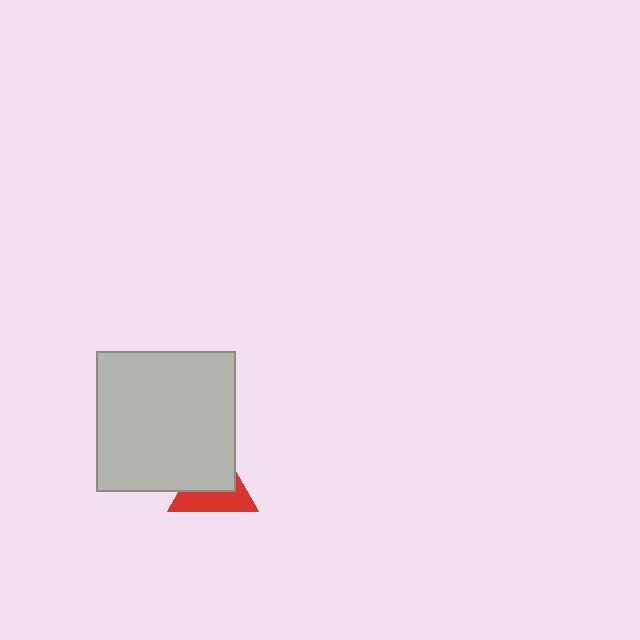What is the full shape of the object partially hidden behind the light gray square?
The partially hidden object is a red triangle.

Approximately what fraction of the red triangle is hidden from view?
Roughly 53% of the red triangle is hidden behind the light gray square.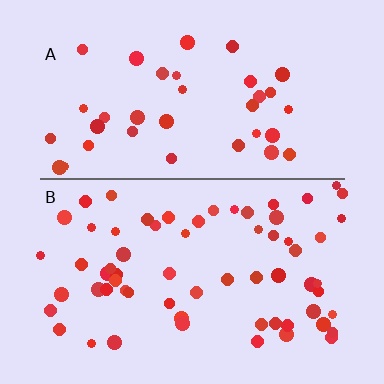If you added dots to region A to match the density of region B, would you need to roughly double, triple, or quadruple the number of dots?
Approximately double.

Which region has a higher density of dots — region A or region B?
B (the bottom).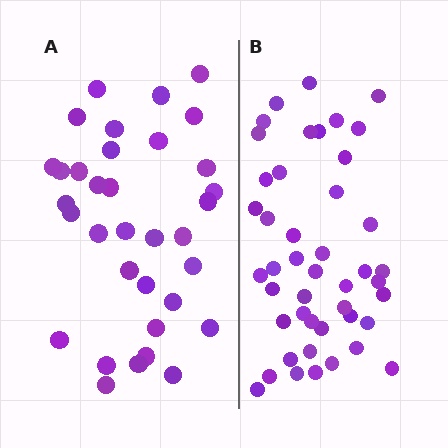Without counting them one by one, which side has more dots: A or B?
Region B (the right region) has more dots.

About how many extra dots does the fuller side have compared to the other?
Region B has roughly 12 or so more dots than region A.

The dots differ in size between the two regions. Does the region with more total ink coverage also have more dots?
No. Region A has more total ink coverage because its dots are larger, but region B actually contains more individual dots. Total area can be misleading — the number of items is what matters here.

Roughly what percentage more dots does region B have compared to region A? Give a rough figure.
About 30% more.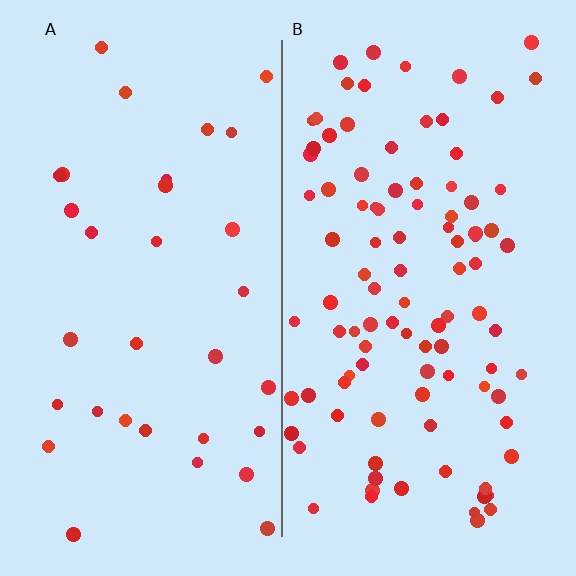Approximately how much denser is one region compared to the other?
Approximately 3.0× — region B over region A.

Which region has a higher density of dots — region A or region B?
B (the right).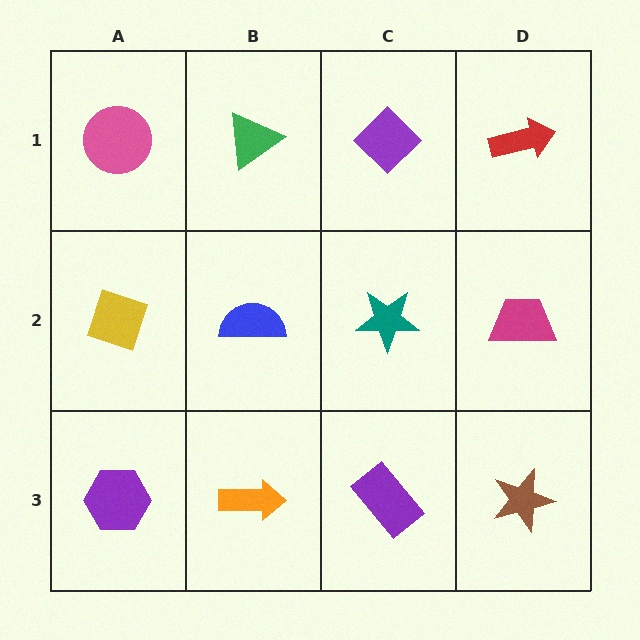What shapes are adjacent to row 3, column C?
A teal star (row 2, column C), an orange arrow (row 3, column B), a brown star (row 3, column D).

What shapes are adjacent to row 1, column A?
A yellow diamond (row 2, column A), a green triangle (row 1, column B).